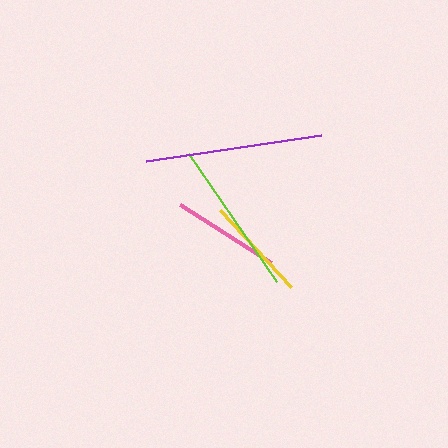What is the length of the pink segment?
The pink segment is approximately 108 pixels long.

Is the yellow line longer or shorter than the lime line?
The lime line is longer than the yellow line.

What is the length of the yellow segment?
The yellow segment is approximately 106 pixels long.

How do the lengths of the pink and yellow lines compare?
The pink and yellow lines are approximately the same length.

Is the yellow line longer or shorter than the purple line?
The purple line is longer than the yellow line.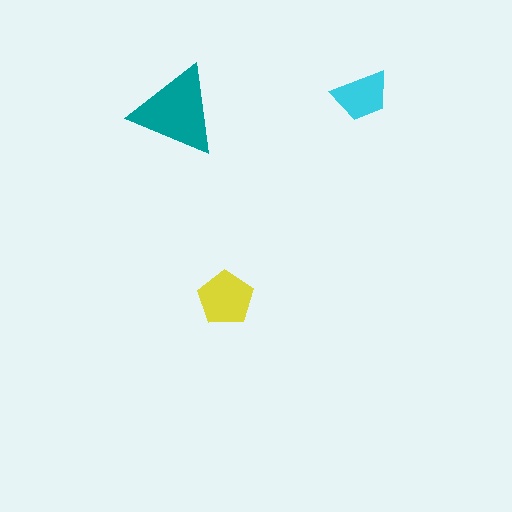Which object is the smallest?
The cyan trapezoid.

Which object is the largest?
The teal triangle.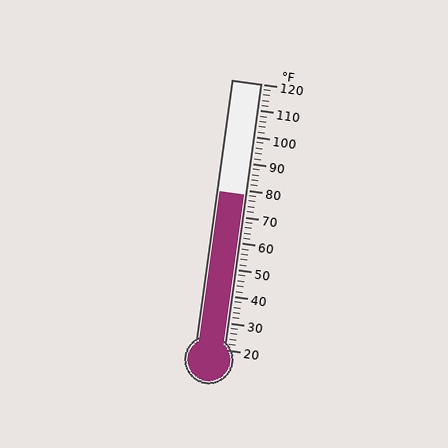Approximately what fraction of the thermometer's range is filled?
The thermometer is filled to approximately 60% of its range.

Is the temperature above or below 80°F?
The temperature is below 80°F.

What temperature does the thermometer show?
The thermometer shows approximately 78°F.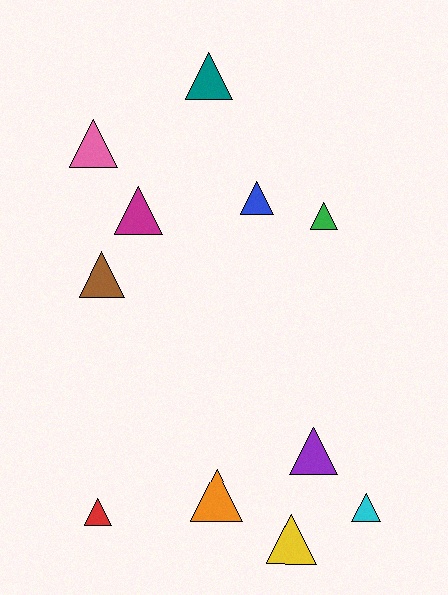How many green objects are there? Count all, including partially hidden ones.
There is 1 green object.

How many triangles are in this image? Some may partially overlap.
There are 11 triangles.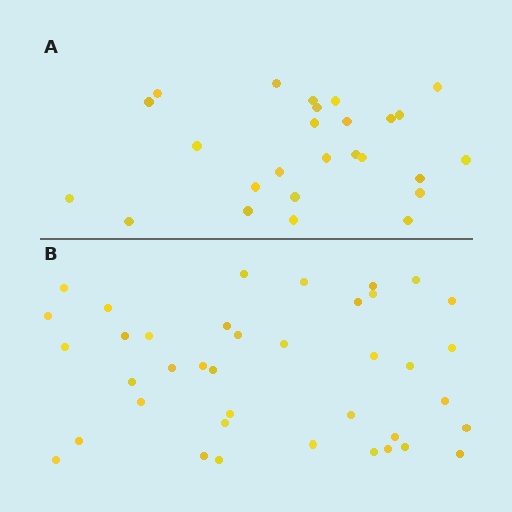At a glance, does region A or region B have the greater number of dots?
Region B (the bottom region) has more dots.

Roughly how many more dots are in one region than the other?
Region B has approximately 15 more dots than region A.